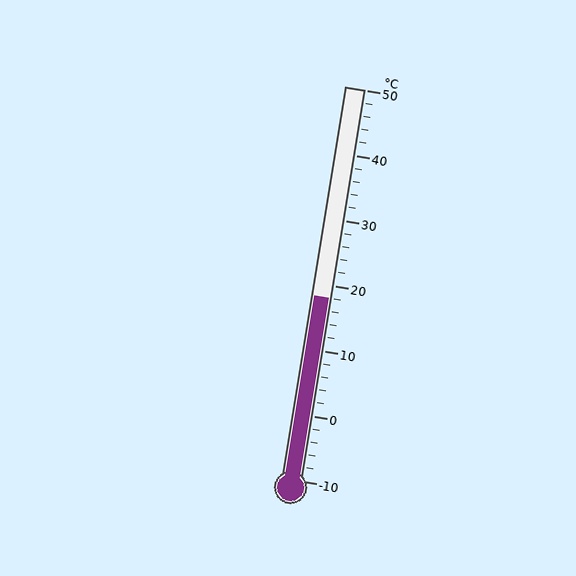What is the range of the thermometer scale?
The thermometer scale ranges from -10°C to 50°C.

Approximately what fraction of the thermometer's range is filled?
The thermometer is filled to approximately 45% of its range.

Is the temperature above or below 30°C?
The temperature is below 30°C.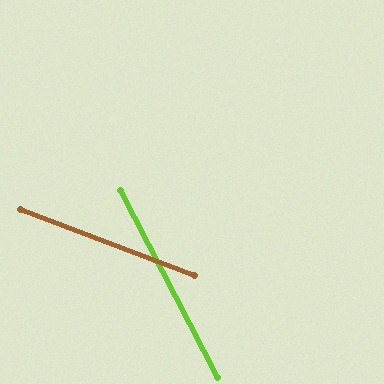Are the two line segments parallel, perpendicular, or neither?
Neither parallel nor perpendicular — they differ by about 42°.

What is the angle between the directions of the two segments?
Approximately 42 degrees.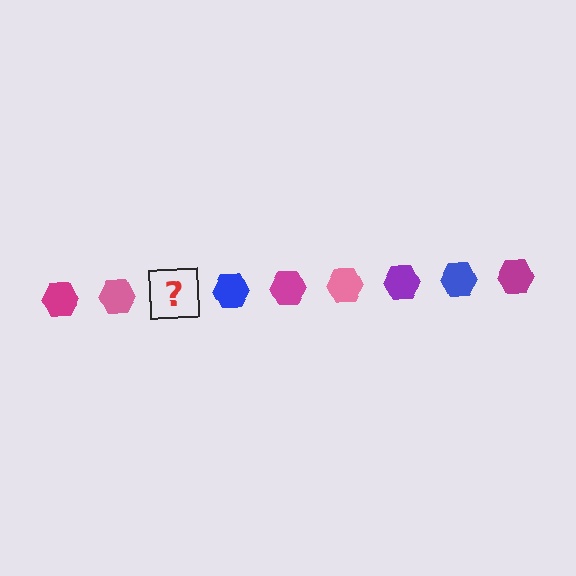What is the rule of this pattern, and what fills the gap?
The rule is that the pattern cycles through magenta, pink, purple, blue hexagons. The gap should be filled with a purple hexagon.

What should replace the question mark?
The question mark should be replaced with a purple hexagon.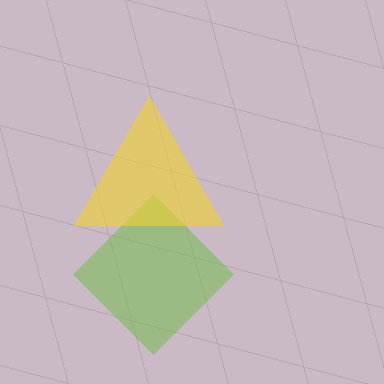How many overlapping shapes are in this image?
There are 2 overlapping shapes in the image.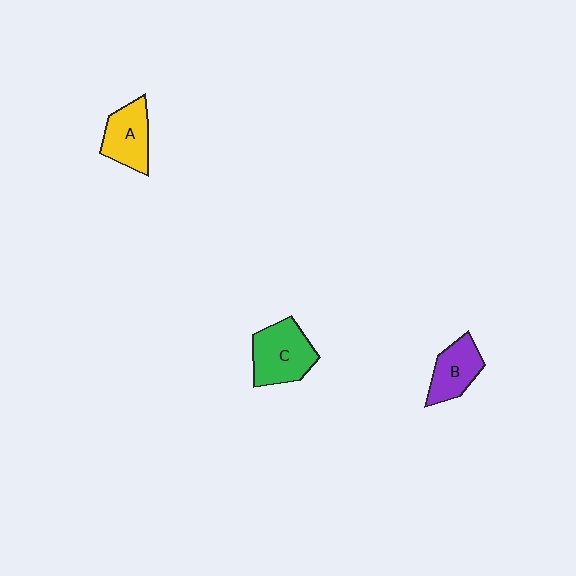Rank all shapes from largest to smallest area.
From largest to smallest: C (green), A (yellow), B (purple).